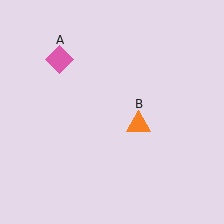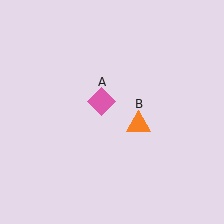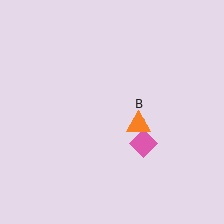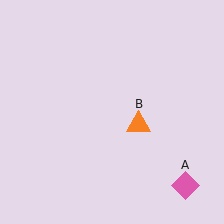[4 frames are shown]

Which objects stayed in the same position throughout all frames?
Orange triangle (object B) remained stationary.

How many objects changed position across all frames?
1 object changed position: pink diamond (object A).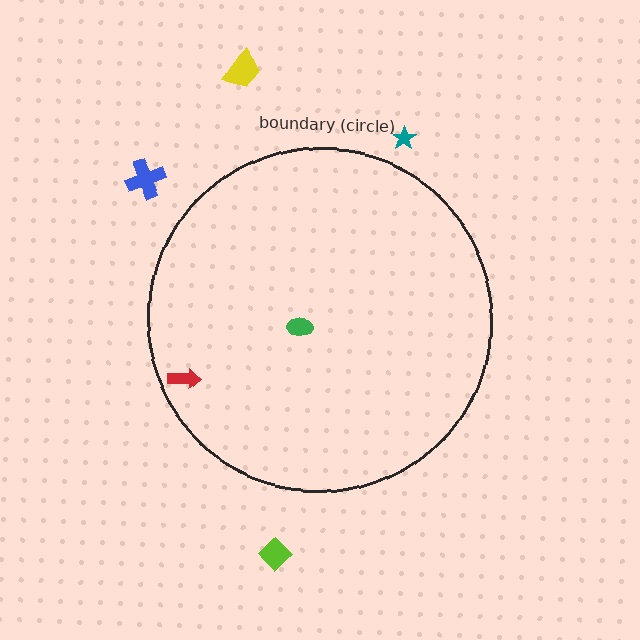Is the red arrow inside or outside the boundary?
Inside.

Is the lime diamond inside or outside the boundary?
Outside.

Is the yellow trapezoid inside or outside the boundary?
Outside.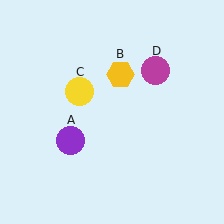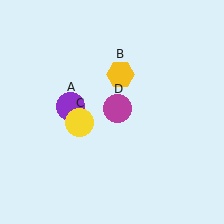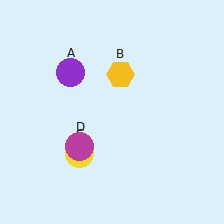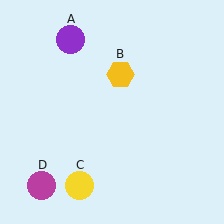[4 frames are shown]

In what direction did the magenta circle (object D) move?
The magenta circle (object D) moved down and to the left.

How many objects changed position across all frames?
3 objects changed position: purple circle (object A), yellow circle (object C), magenta circle (object D).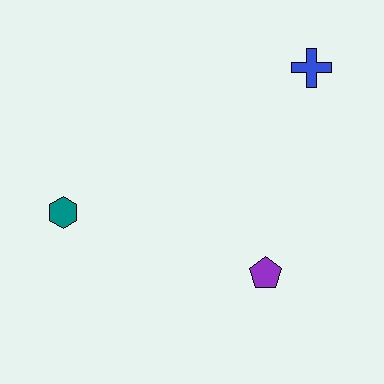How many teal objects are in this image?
There is 1 teal object.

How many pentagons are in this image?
There is 1 pentagon.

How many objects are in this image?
There are 3 objects.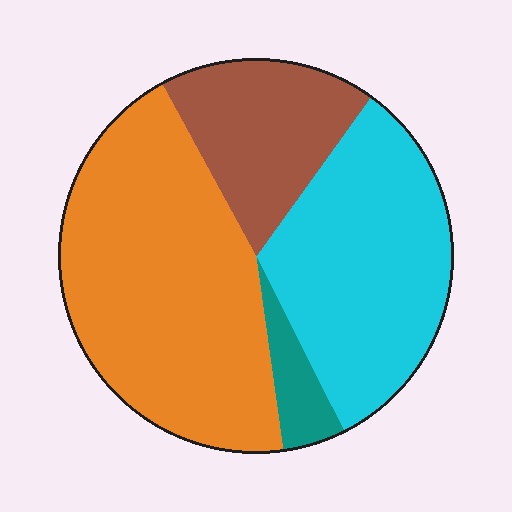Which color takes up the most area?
Orange, at roughly 45%.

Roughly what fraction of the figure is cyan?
Cyan covers 32% of the figure.